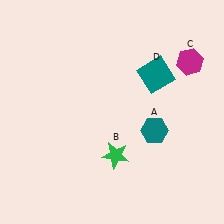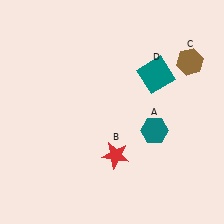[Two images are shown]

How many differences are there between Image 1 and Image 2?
There are 2 differences between the two images.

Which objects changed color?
B changed from green to red. C changed from magenta to brown.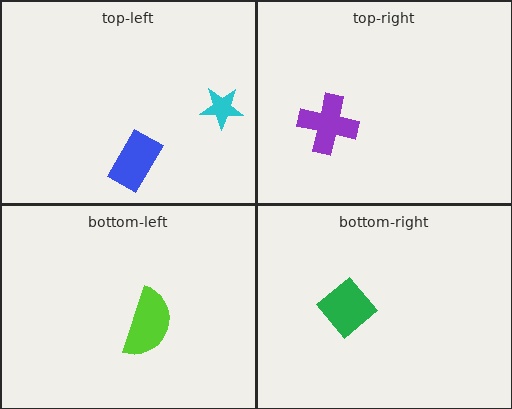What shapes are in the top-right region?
The purple cross.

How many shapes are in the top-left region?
2.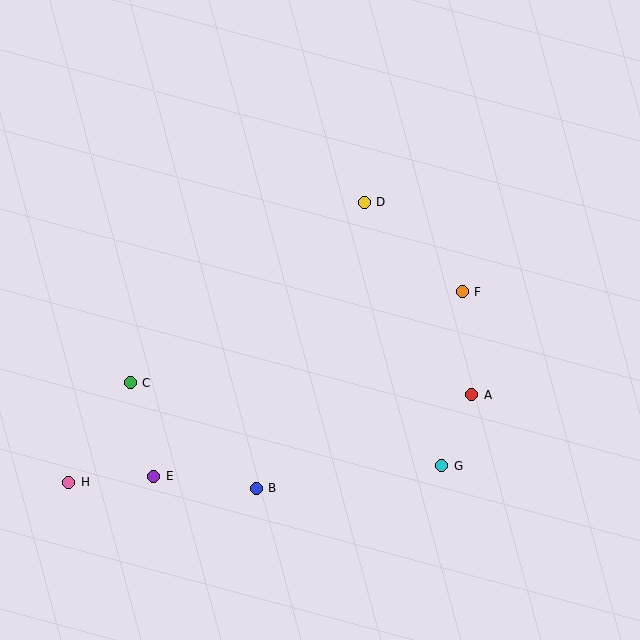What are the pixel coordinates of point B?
Point B is at (256, 488).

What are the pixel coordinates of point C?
Point C is at (130, 383).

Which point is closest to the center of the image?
Point D at (364, 202) is closest to the center.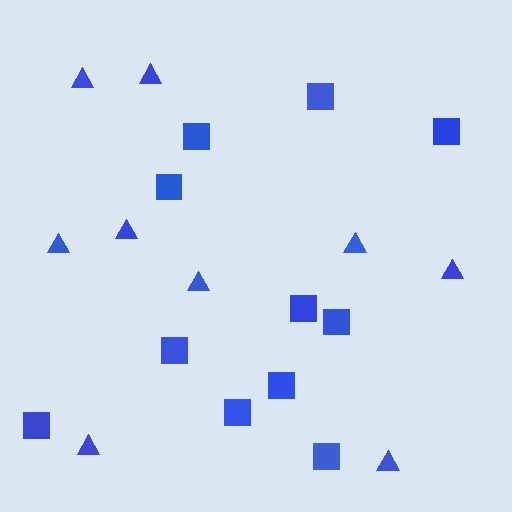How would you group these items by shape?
There are 2 groups: one group of squares (11) and one group of triangles (9).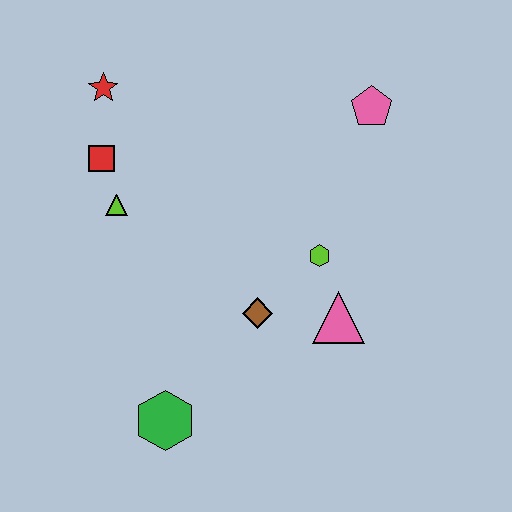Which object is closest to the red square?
The lime triangle is closest to the red square.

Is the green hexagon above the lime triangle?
No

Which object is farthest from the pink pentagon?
The green hexagon is farthest from the pink pentagon.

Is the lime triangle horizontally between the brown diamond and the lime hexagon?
No